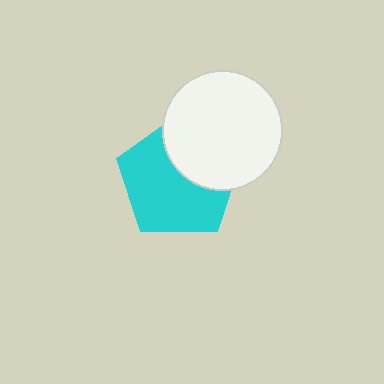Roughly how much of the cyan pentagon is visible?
About half of it is visible (roughly 64%).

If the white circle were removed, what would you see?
You would see the complete cyan pentagon.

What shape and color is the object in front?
The object in front is a white circle.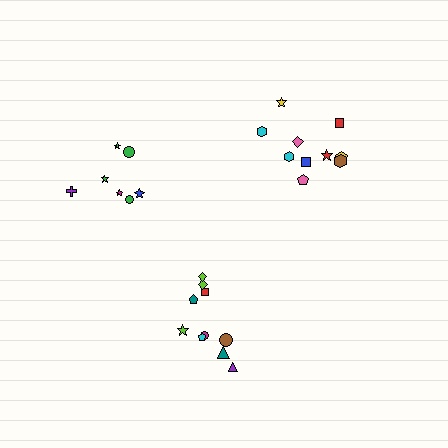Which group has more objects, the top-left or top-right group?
The top-right group.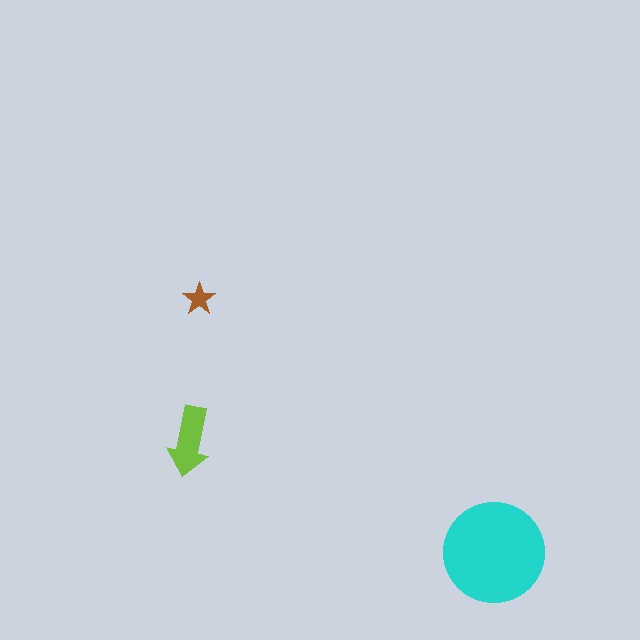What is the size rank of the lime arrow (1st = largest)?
2nd.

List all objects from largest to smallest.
The cyan circle, the lime arrow, the brown star.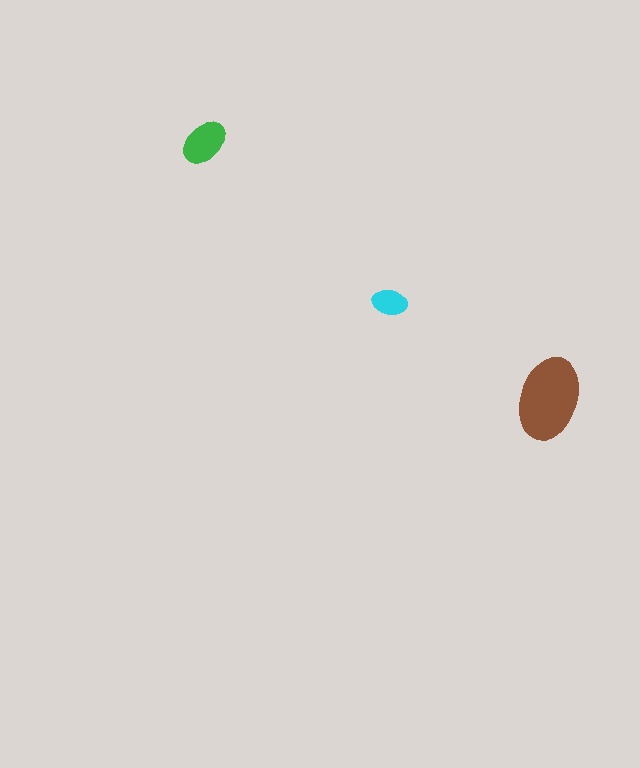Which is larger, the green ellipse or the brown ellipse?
The brown one.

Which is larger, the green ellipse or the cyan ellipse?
The green one.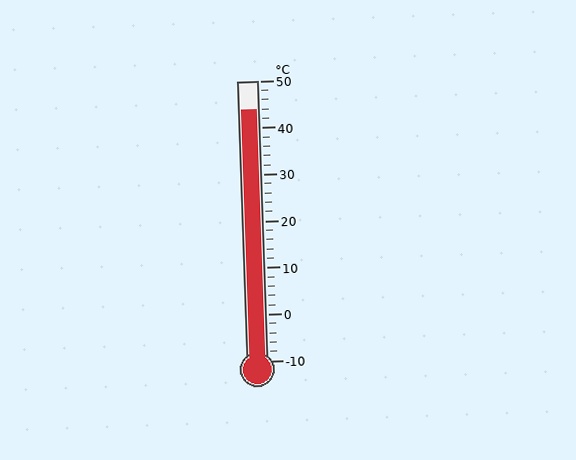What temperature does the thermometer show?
The thermometer shows approximately 44°C.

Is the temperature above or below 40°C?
The temperature is above 40°C.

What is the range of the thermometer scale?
The thermometer scale ranges from -10°C to 50°C.